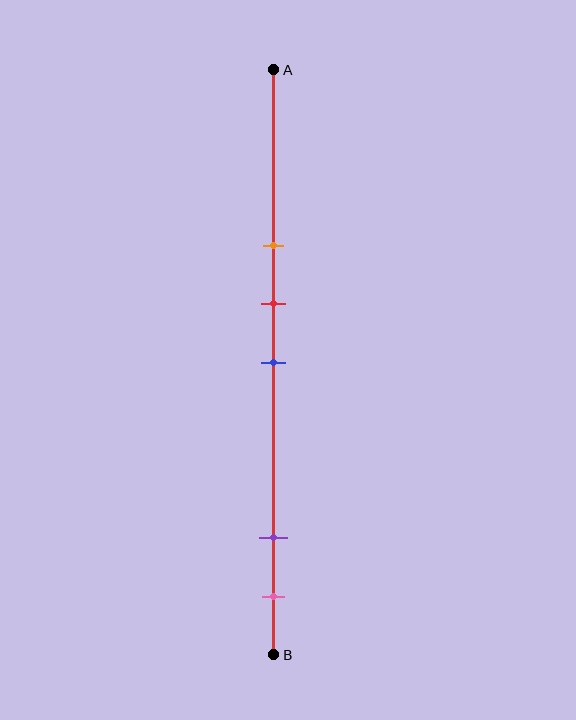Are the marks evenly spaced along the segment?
No, the marks are not evenly spaced.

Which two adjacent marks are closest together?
The red and blue marks are the closest adjacent pair.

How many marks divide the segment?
There are 5 marks dividing the segment.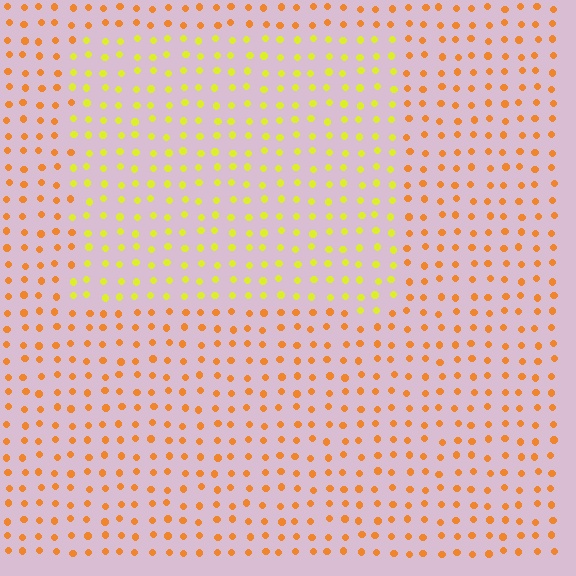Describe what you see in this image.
The image is filled with small orange elements in a uniform arrangement. A rectangle-shaped region is visible where the elements are tinted to a slightly different hue, forming a subtle color boundary.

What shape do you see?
I see a rectangle.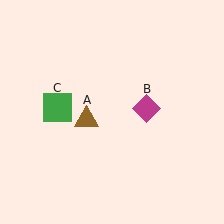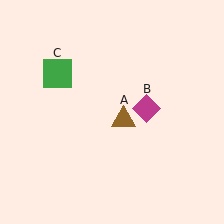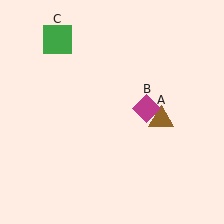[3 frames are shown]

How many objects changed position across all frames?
2 objects changed position: brown triangle (object A), green square (object C).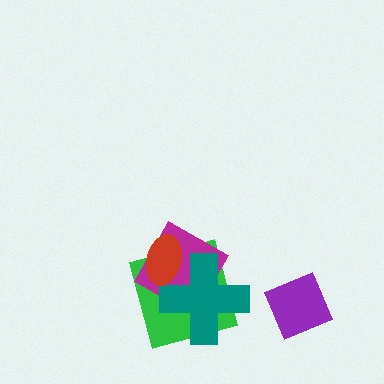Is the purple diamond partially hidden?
No, no other shape covers it.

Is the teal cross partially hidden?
Yes, it is partially covered by another shape.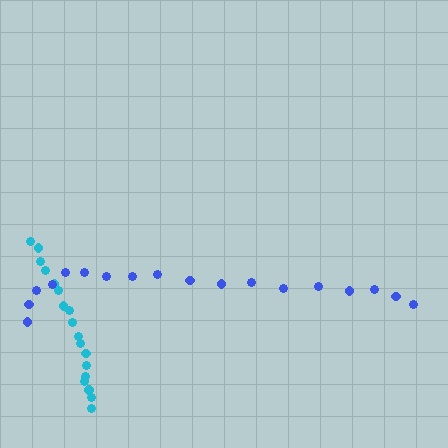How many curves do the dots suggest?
There are 2 distinct paths.